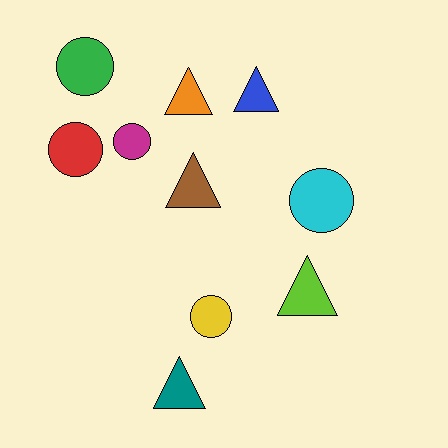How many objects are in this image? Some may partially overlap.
There are 10 objects.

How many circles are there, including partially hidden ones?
There are 5 circles.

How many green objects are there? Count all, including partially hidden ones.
There is 1 green object.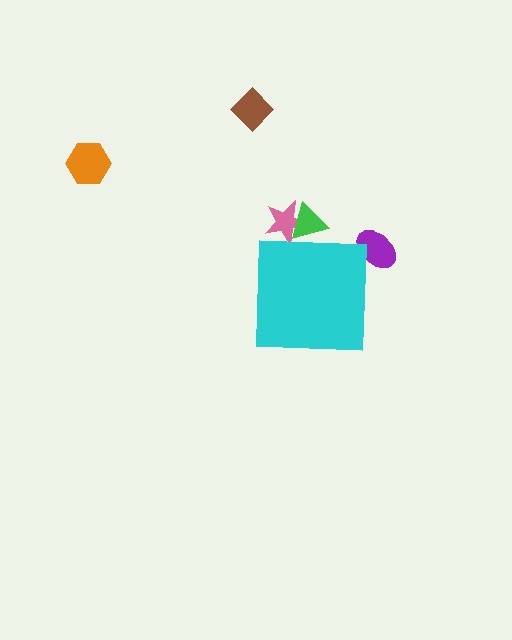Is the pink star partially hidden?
Yes, the pink star is partially hidden behind the cyan square.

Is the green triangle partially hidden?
Yes, the green triangle is partially hidden behind the cyan square.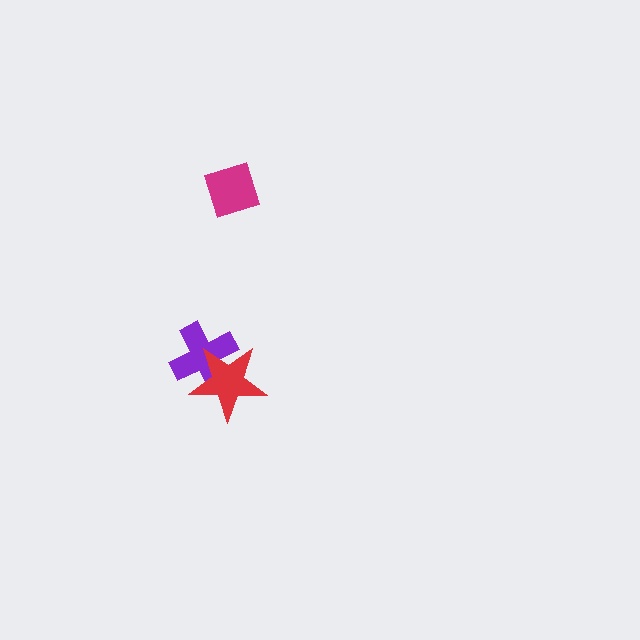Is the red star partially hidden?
No, no other shape covers it.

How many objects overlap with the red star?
1 object overlaps with the red star.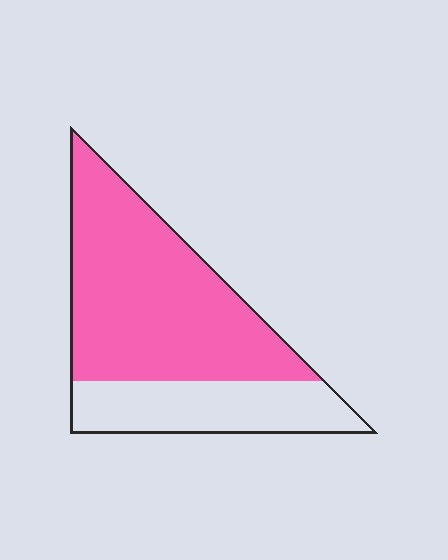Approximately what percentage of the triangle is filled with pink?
Approximately 70%.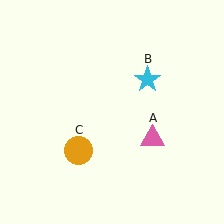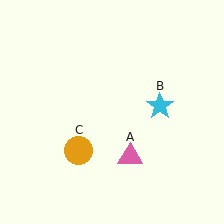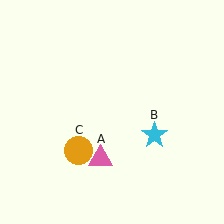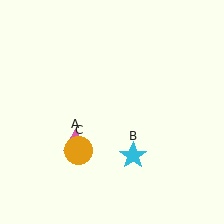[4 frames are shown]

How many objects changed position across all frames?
2 objects changed position: pink triangle (object A), cyan star (object B).